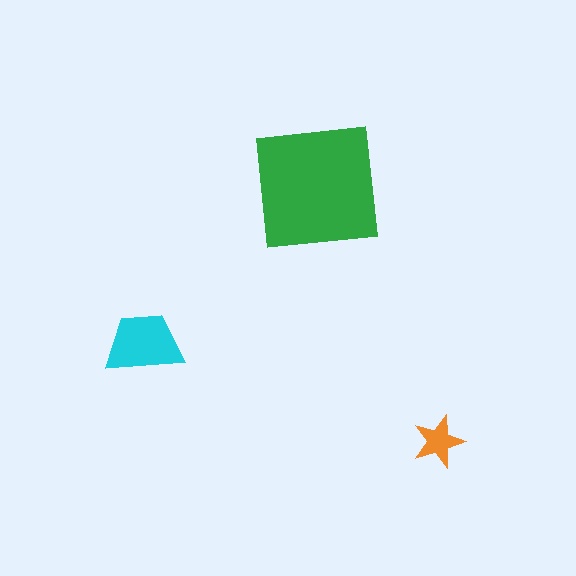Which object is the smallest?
The orange star.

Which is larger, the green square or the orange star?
The green square.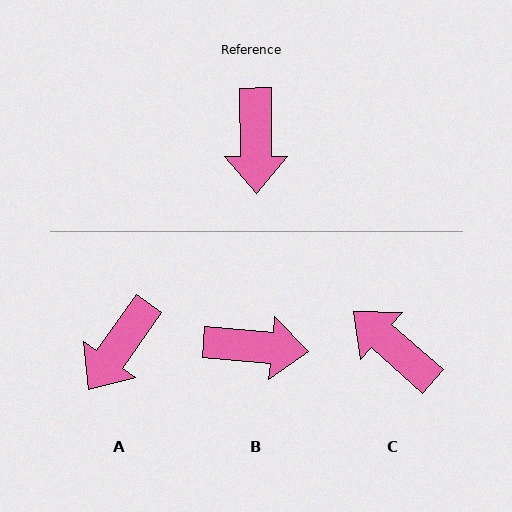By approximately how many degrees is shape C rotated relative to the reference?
Approximately 132 degrees clockwise.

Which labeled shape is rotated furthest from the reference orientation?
C, about 132 degrees away.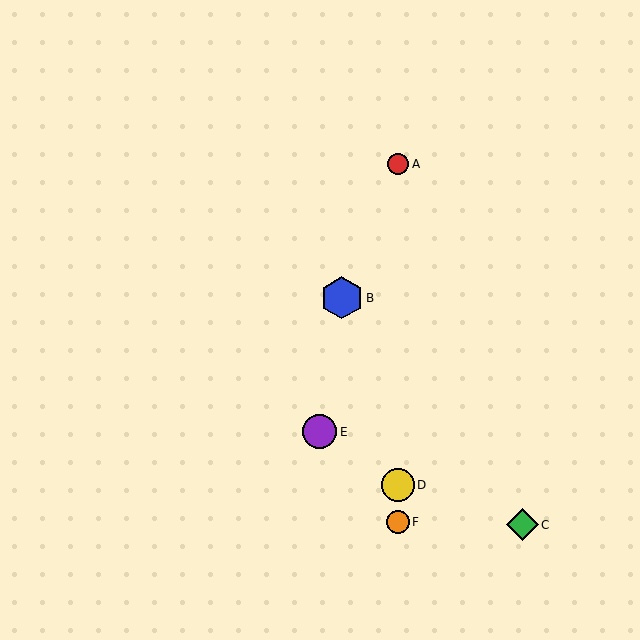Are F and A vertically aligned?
Yes, both are at x≈398.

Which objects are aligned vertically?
Objects A, D, F are aligned vertically.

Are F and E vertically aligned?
No, F is at x≈398 and E is at x≈320.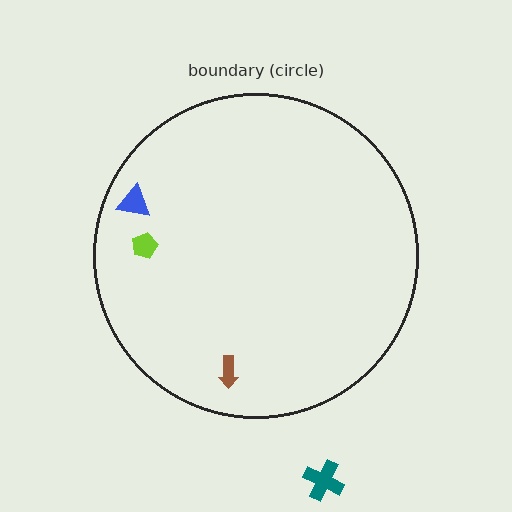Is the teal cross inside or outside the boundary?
Outside.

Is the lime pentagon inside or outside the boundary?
Inside.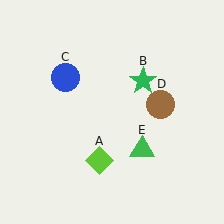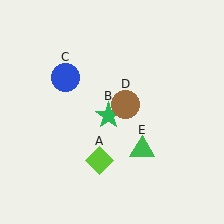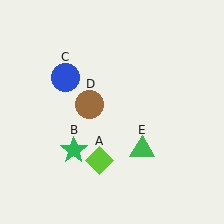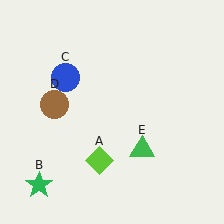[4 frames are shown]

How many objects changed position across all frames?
2 objects changed position: green star (object B), brown circle (object D).